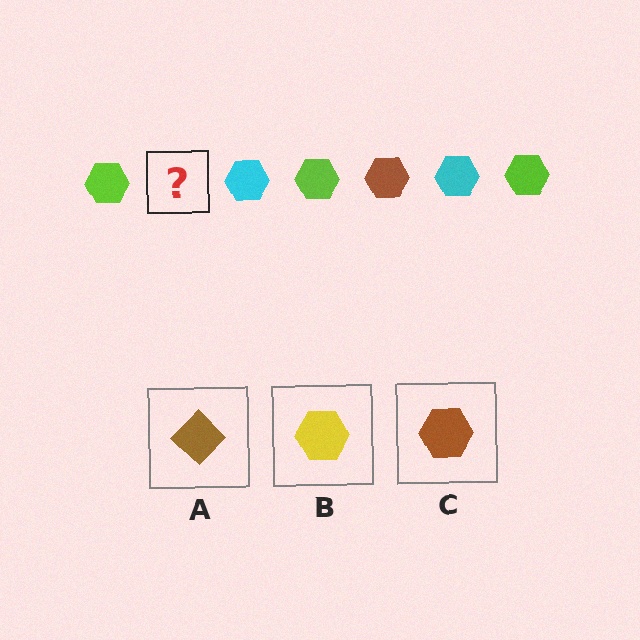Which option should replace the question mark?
Option C.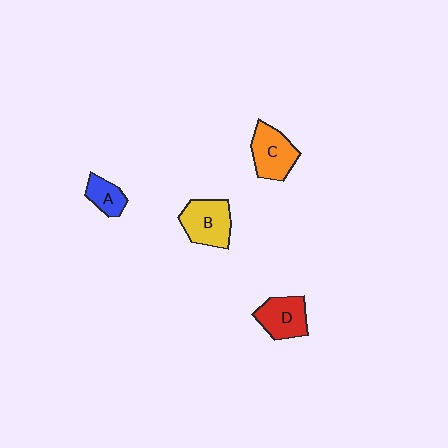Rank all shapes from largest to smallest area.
From largest to smallest: B (yellow), C (orange), D (red), A (blue).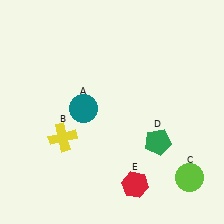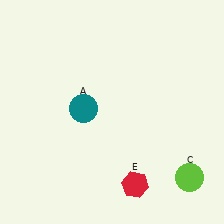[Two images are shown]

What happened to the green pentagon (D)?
The green pentagon (D) was removed in Image 2. It was in the bottom-right area of Image 1.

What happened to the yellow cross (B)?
The yellow cross (B) was removed in Image 2. It was in the bottom-left area of Image 1.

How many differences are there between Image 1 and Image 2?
There are 2 differences between the two images.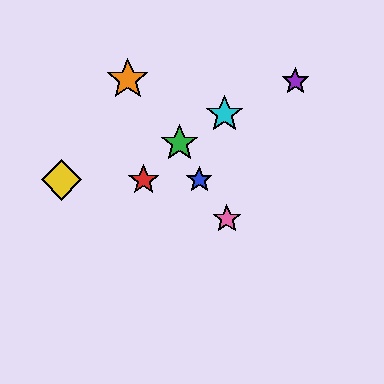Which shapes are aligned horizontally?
The red star, the blue star, the yellow diamond are aligned horizontally.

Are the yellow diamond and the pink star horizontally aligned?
No, the yellow diamond is at y≈180 and the pink star is at y≈219.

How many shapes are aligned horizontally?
3 shapes (the red star, the blue star, the yellow diamond) are aligned horizontally.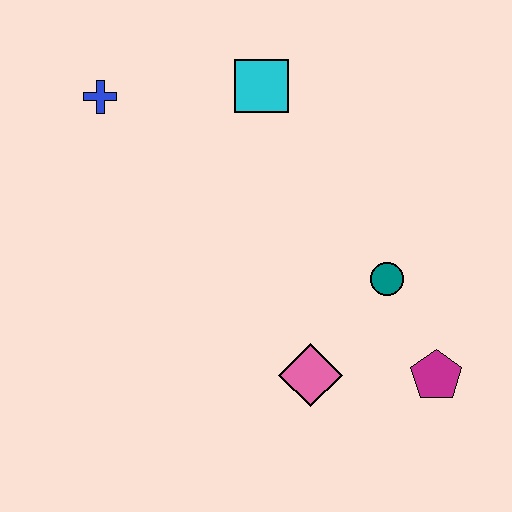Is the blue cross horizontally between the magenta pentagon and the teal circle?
No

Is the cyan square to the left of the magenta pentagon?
Yes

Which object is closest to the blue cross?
The cyan square is closest to the blue cross.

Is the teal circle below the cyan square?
Yes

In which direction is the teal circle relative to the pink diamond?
The teal circle is above the pink diamond.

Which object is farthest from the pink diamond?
The blue cross is farthest from the pink diamond.